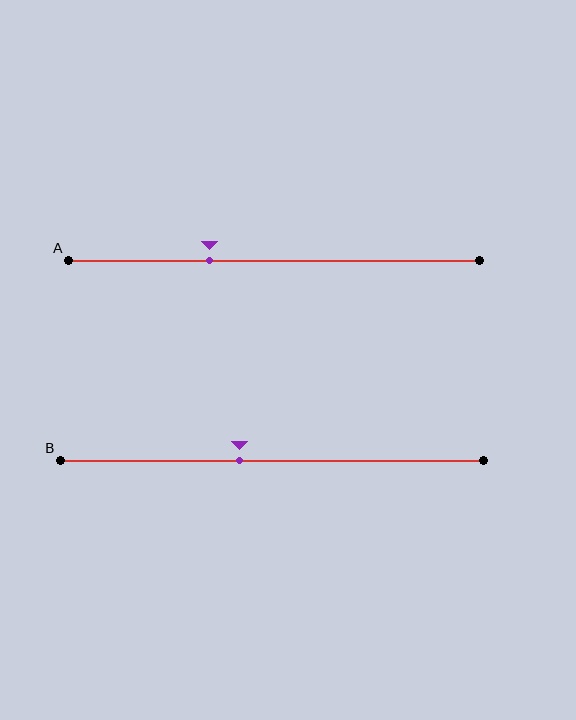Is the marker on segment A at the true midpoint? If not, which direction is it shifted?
No, the marker on segment A is shifted to the left by about 15% of the segment length.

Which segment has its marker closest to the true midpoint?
Segment B has its marker closest to the true midpoint.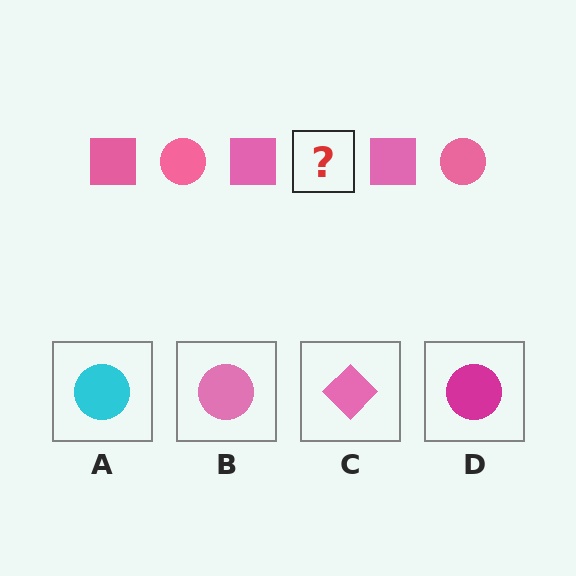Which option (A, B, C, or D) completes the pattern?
B.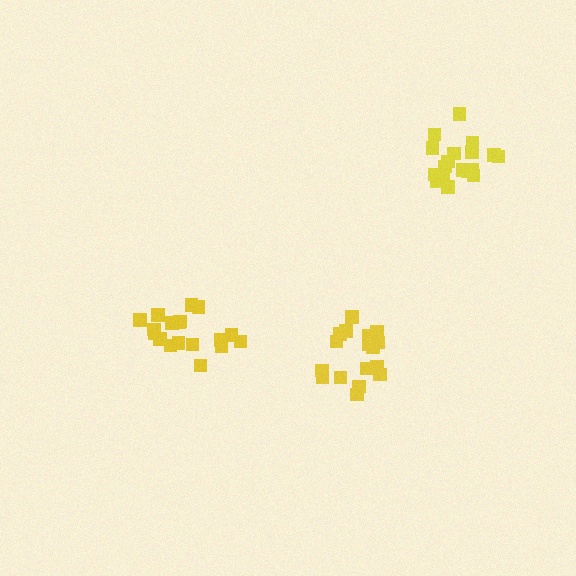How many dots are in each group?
Group 1: 17 dots, Group 2: 18 dots, Group 3: 19 dots (54 total).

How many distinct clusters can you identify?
There are 3 distinct clusters.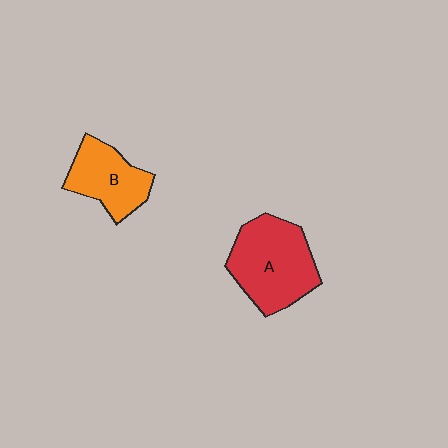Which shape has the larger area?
Shape A (red).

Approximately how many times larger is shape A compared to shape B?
Approximately 1.5 times.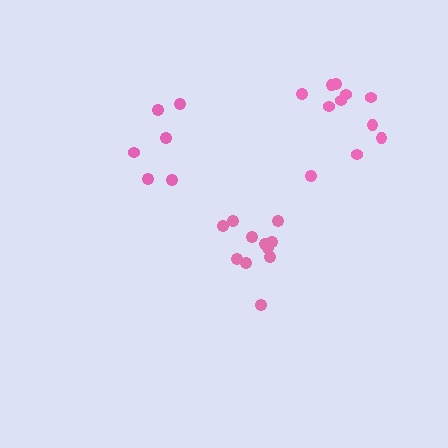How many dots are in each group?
Group 1: 6 dots, Group 2: 11 dots, Group 3: 11 dots (28 total).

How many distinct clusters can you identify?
There are 3 distinct clusters.